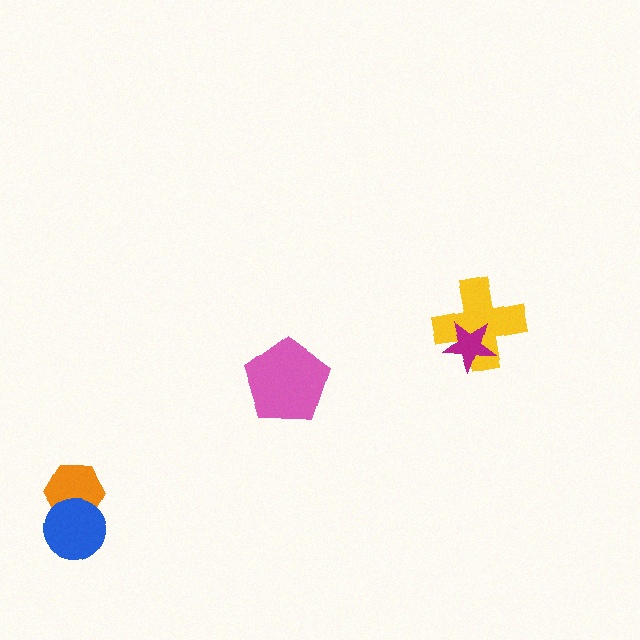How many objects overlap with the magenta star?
1 object overlaps with the magenta star.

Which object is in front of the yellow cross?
The magenta star is in front of the yellow cross.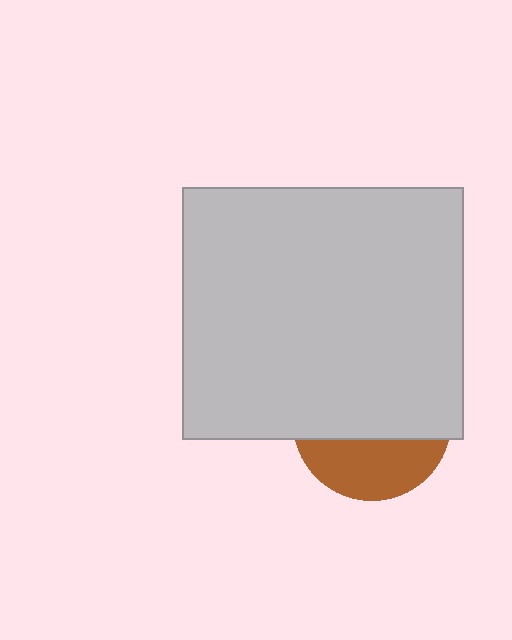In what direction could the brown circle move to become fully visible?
The brown circle could move down. That would shift it out from behind the light gray rectangle entirely.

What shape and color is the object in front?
The object in front is a light gray rectangle.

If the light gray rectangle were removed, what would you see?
You would see the complete brown circle.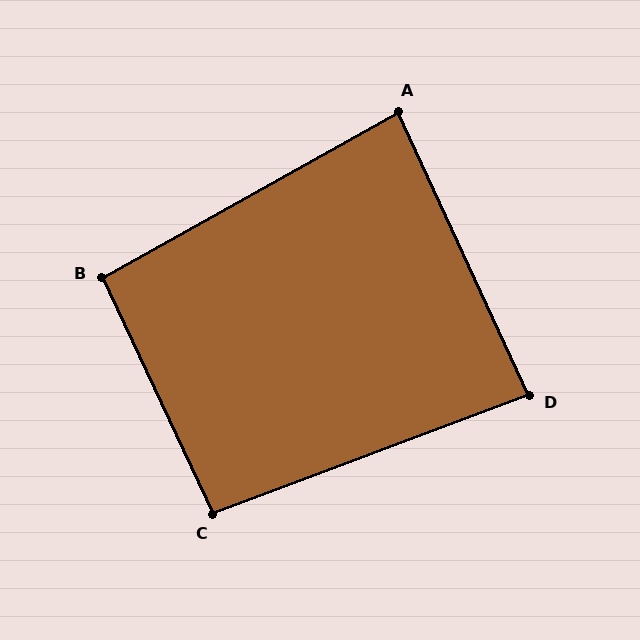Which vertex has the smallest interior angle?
A, at approximately 86 degrees.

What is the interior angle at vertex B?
Approximately 94 degrees (approximately right).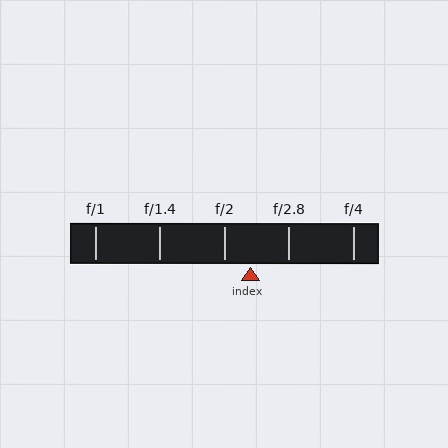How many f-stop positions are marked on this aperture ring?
There are 5 f-stop positions marked.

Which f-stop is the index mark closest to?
The index mark is closest to f/2.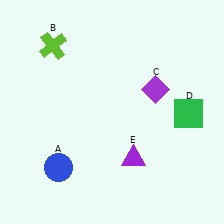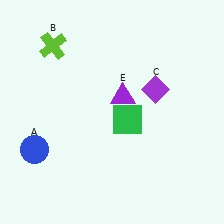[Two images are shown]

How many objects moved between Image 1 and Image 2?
3 objects moved between the two images.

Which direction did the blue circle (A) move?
The blue circle (A) moved left.